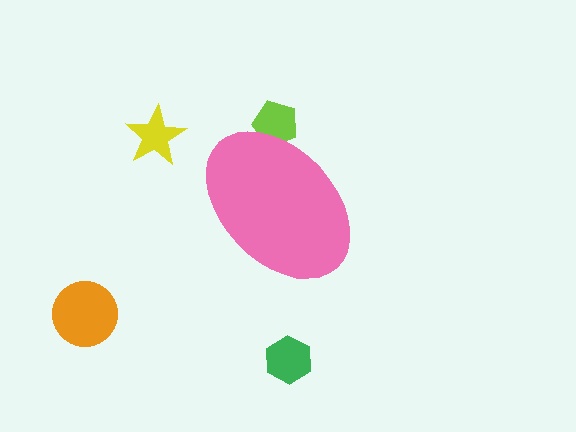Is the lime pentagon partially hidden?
Yes, the lime pentagon is partially hidden behind the pink ellipse.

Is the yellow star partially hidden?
No, the yellow star is fully visible.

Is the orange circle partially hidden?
No, the orange circle is fully visible.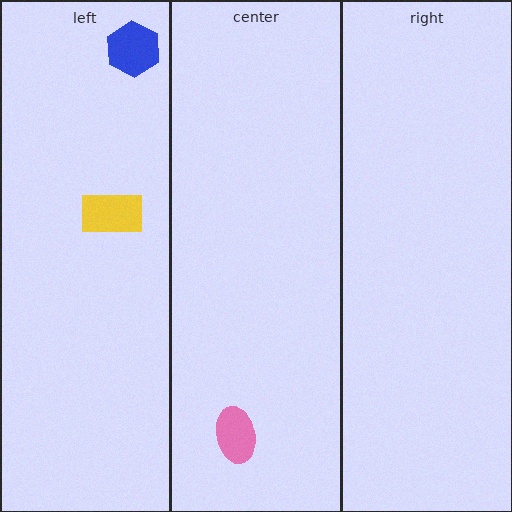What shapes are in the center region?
The pink ellipse.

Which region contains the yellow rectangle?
The left region.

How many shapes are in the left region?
2.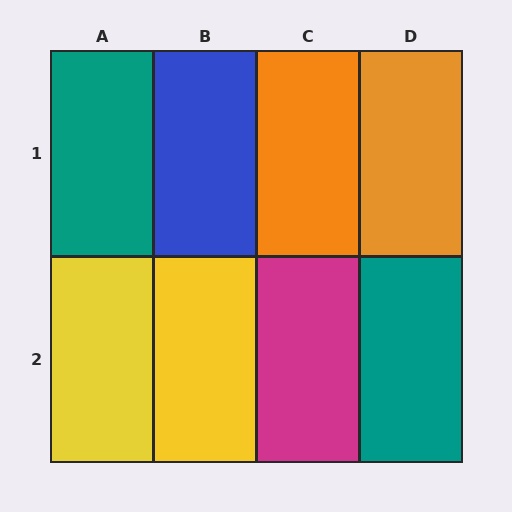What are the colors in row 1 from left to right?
Teal, blue, orange, orange.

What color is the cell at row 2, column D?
Teal.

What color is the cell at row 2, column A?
Yellow.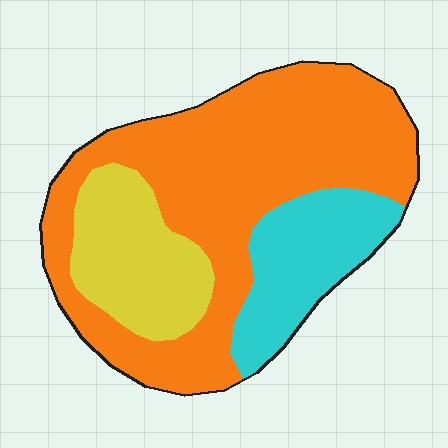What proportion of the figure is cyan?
Cyan covers around 20% of the figure.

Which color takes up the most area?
Orange, at roughly 60%.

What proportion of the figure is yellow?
Yellow takes up about one fifth (1/5) of the figure.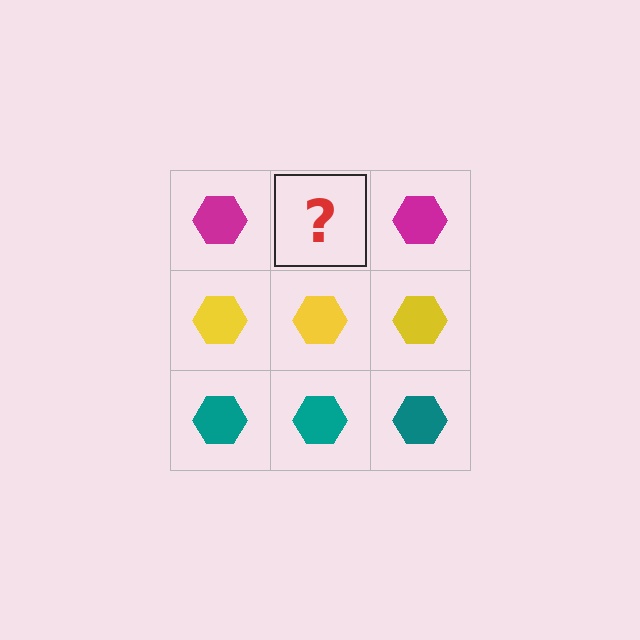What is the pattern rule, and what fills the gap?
The rule is that each row has a consistent color. The gap should be filled with a magenta hexagon.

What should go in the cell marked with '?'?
The missing cell should contain a magenta hexagon.